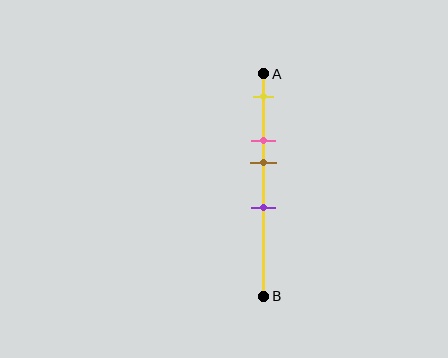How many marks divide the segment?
There are 4 marks dividing the segment.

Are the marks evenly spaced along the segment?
No, the marks are not evenly spaced.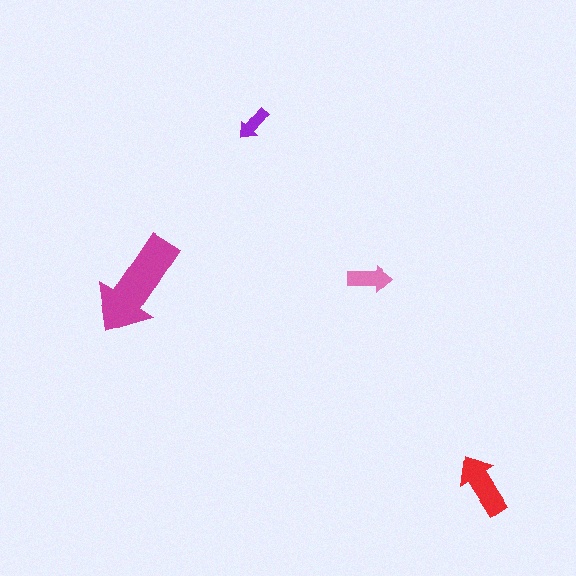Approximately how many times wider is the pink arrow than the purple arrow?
About 1.5 times wider.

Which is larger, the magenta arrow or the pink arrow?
The magenta one.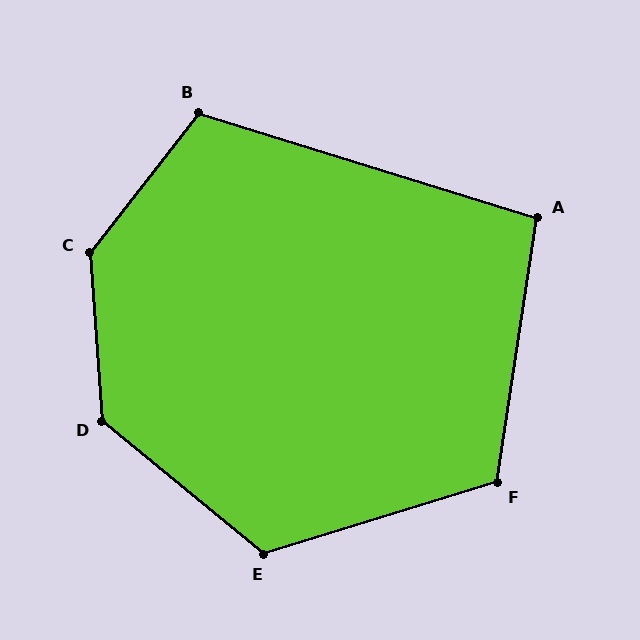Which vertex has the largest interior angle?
C, at approximately 138 degrees.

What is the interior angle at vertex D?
Approximately 134 degrees (obtuse).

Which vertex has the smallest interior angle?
A, at approximately 99 degrees.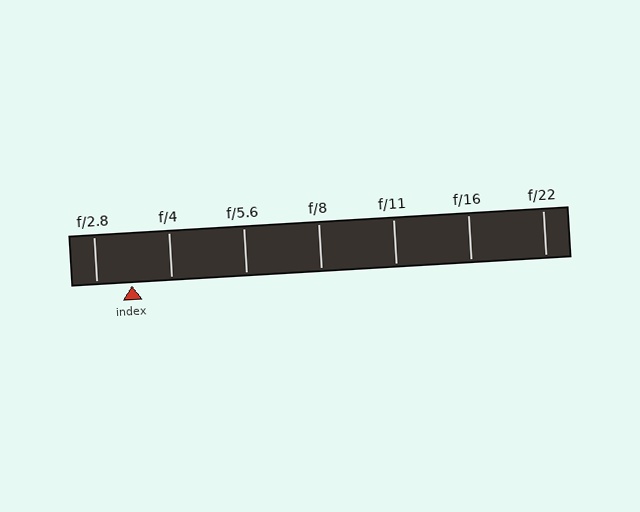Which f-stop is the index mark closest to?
The index mark is closest to f/2.8.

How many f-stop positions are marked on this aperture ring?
There are 7 f-stop positions marked.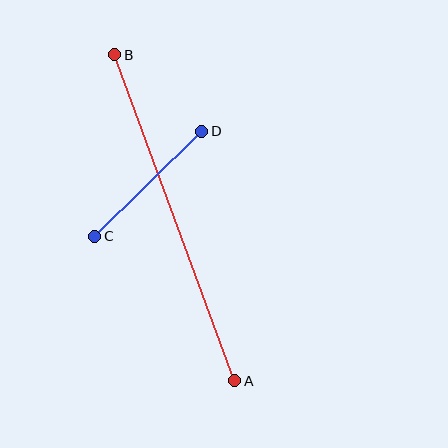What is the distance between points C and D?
The distance is approximately 150 pixels.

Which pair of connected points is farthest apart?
Points A and B are farthest apart.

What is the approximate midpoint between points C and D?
The midpoint is at approximately (148, 184) pixels.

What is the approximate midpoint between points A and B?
The midpoint is at approximately (175, 218) pixels.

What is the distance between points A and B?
The distance is approximately 348 pixels.